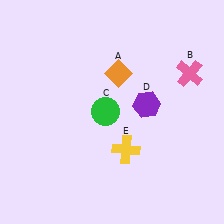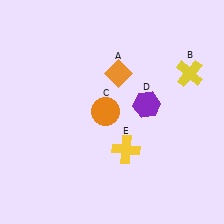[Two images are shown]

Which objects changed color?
B changed from pink to yellow. C changed from green to orange.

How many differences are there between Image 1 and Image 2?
There are 2 differences between the two images.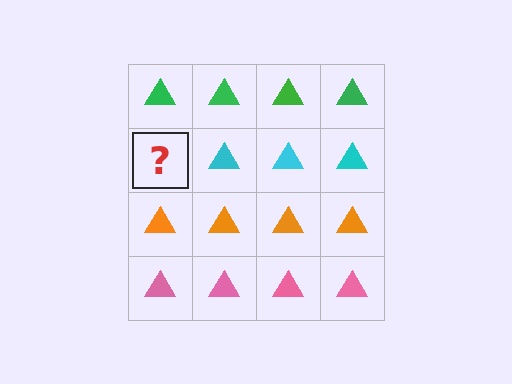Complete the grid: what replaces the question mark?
The question mark should be replaced with a cyan triangle.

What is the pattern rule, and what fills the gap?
The rule is that each row has a consistent color. The gap should be filled with a cyan triangle.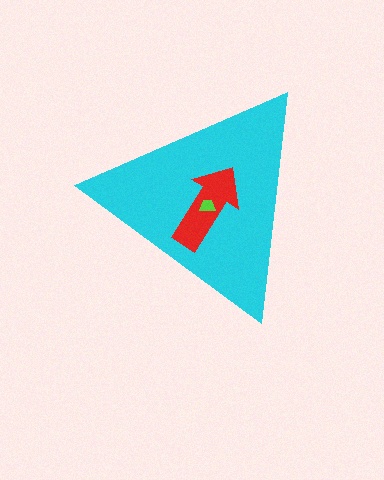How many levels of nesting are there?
3.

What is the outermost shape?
The cyan triangle.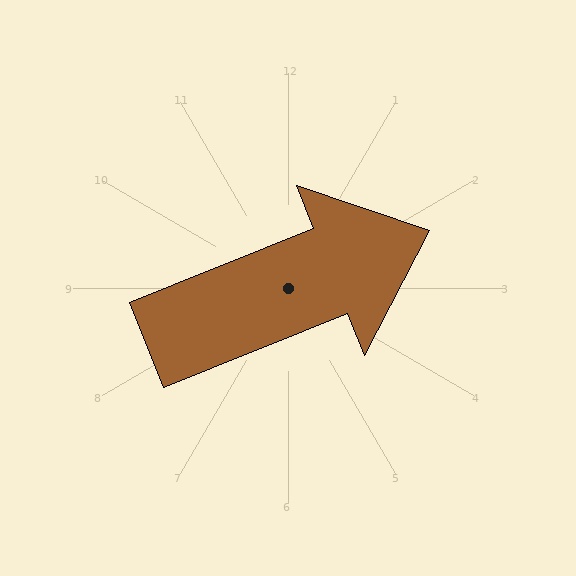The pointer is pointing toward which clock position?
Roughly 2 o'clock.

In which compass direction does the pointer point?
East.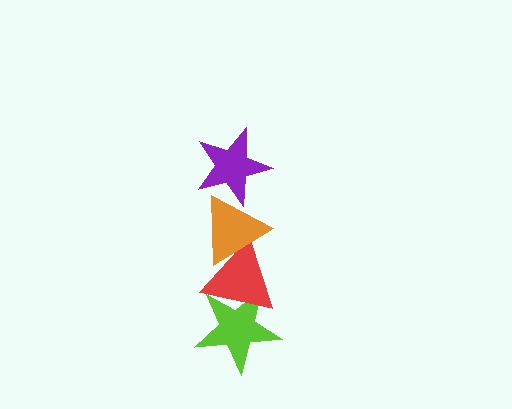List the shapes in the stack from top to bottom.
From top to bottom: the purple star, the orange triangle, the red triangle, the lime star.